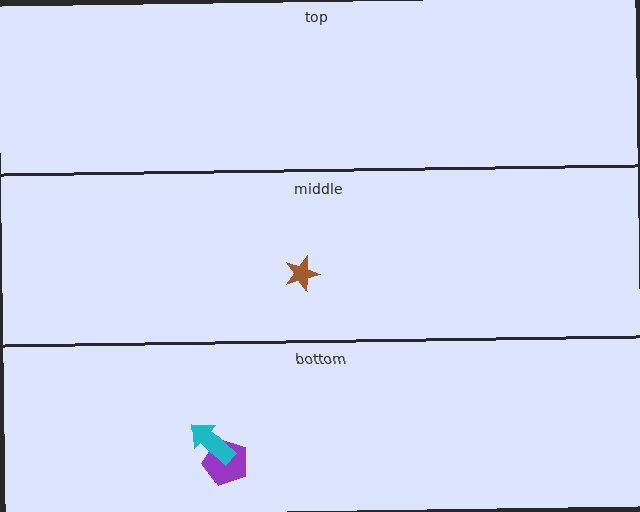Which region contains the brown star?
The middle region.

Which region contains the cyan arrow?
The bottom region.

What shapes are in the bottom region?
The purple pentagon, the cyan arrow.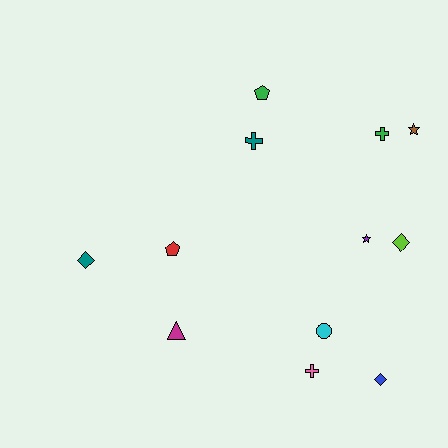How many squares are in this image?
There are no squares.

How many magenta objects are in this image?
There is 1 magenta object.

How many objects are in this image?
There are 12 objects.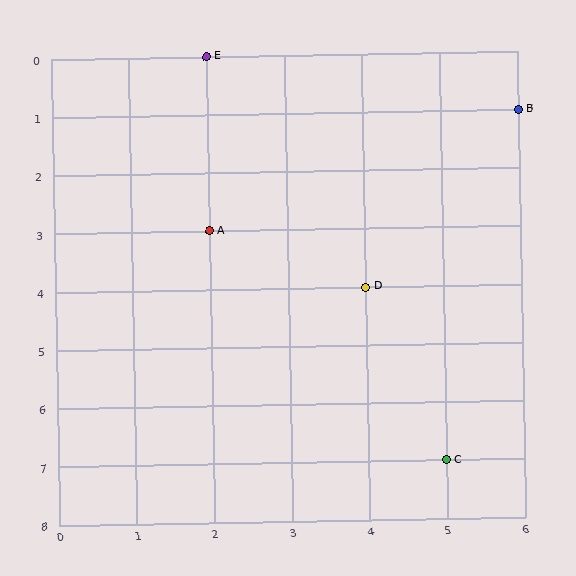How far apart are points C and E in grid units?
Points C and E are 3 columns and 7 rows apart (about 7.6 grid units diagonally).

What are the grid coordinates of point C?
Point C is at grid coordinates (5, 7).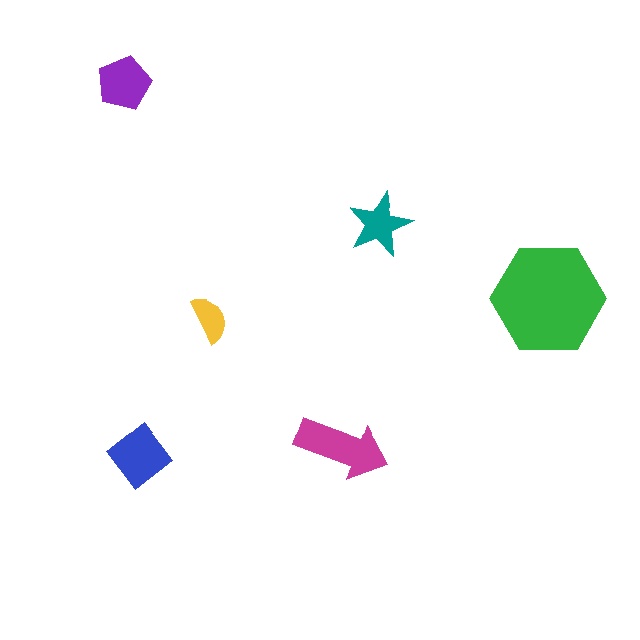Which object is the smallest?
The yellow semicircle.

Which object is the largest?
The green hexagon.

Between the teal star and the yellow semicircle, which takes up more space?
The teal star.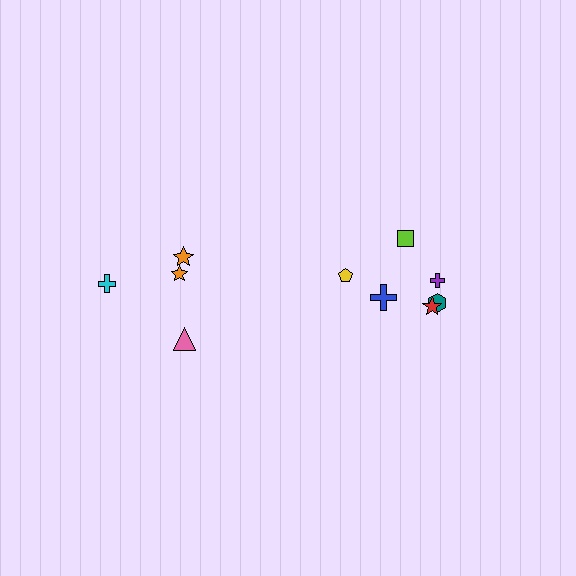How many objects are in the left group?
There are 4 objects.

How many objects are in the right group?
There are 6 objects.